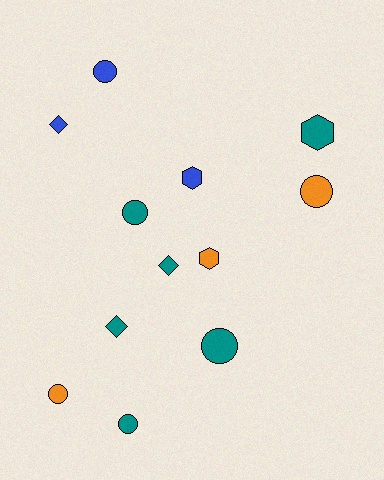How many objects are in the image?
There are 12 objects.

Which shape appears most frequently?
Circle, with 6 objects.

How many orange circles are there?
There are 2 orange circles.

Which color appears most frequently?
Teal, with 6 objects.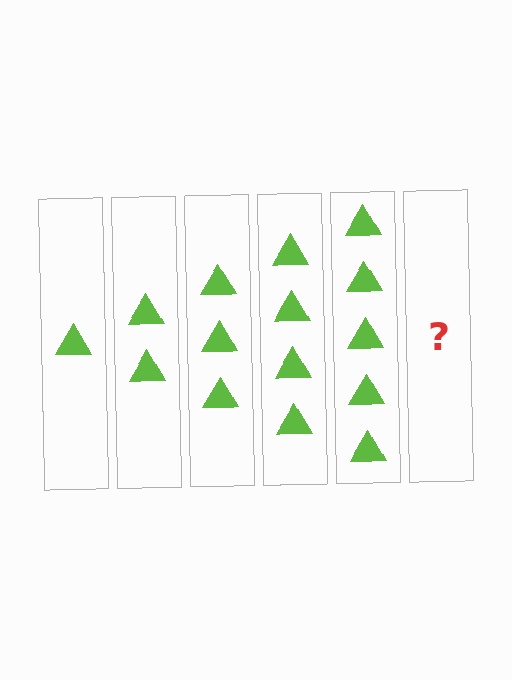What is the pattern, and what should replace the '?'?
The pattern is that each step adds one more triangle. The '?' should be 6 triangles.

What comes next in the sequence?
The next element should be 6 triangles.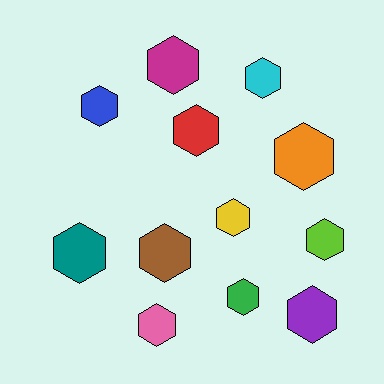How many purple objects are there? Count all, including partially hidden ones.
There is 1 purple object.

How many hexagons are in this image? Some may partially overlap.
There are 12 hexagons.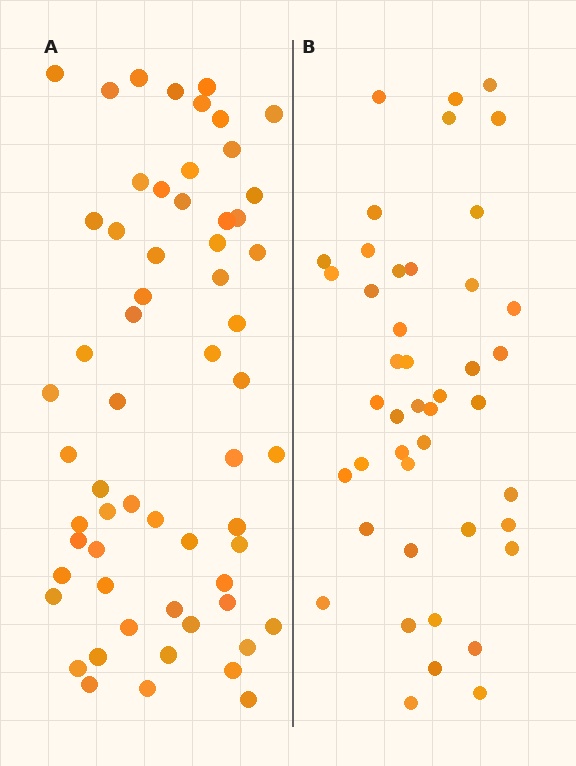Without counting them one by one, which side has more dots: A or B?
Region A (the left region) has more dots.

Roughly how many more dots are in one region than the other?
Region A has approximately 15 more dots than region B.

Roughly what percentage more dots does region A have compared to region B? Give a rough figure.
About 35% more.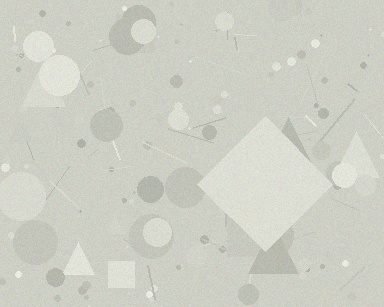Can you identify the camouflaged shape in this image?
The camouflaged shape is a diamond.